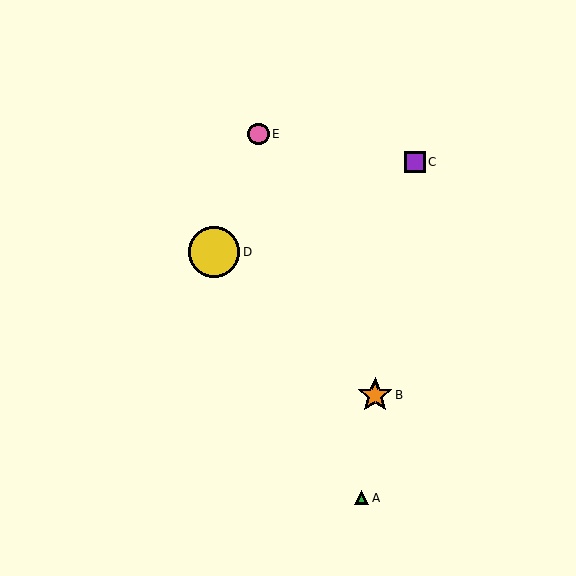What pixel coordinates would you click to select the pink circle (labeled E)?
Click at (259, 134) to select the pink circle E.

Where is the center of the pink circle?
The center of the pink circle is at (259, 134).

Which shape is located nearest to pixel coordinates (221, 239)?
The yellow circle (labeled D) at (214, 252) is nearest to that location.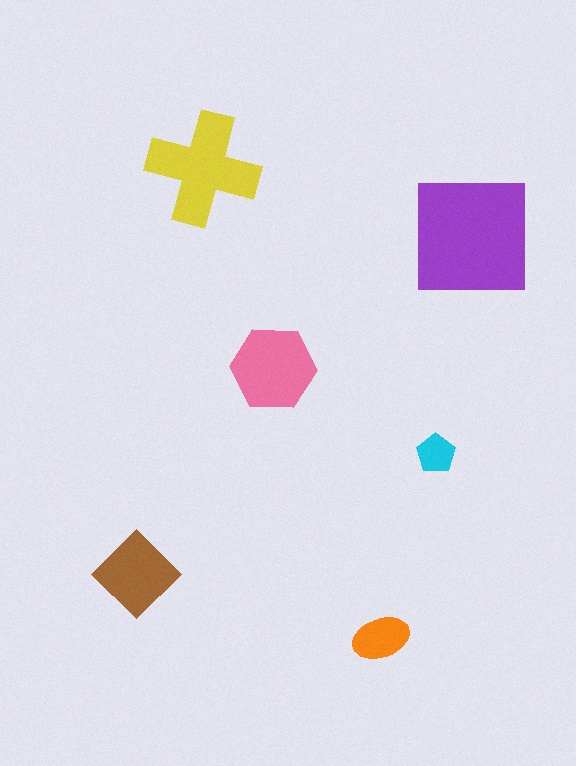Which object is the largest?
The purple square.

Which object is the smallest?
The cyan pentagon.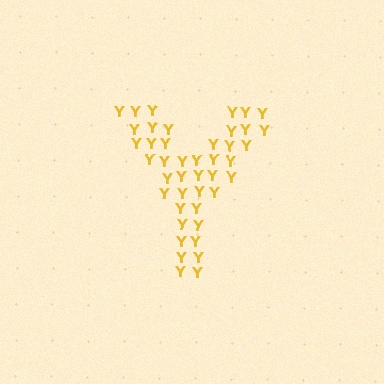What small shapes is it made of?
It is made of small letter Y's.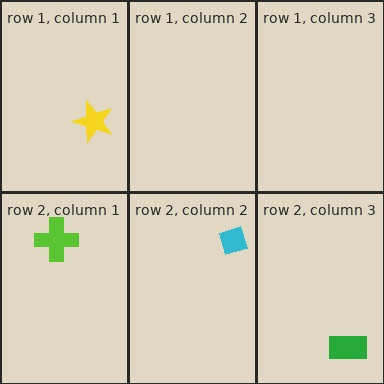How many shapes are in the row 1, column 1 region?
1.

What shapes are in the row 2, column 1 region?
The lime cross.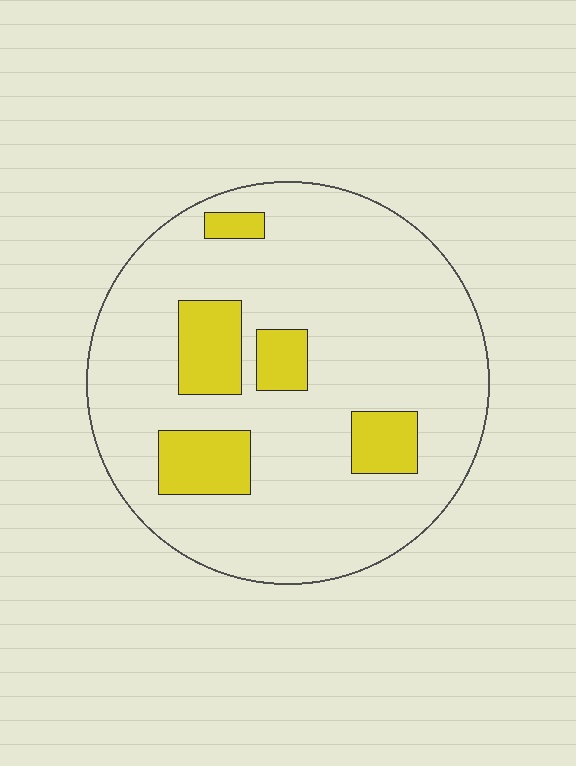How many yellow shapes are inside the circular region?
5.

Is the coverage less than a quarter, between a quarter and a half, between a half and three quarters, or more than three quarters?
Less than a quarter.